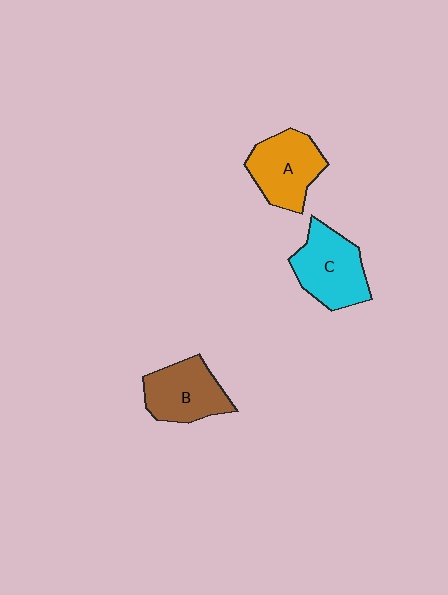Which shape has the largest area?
Shape C (cyan).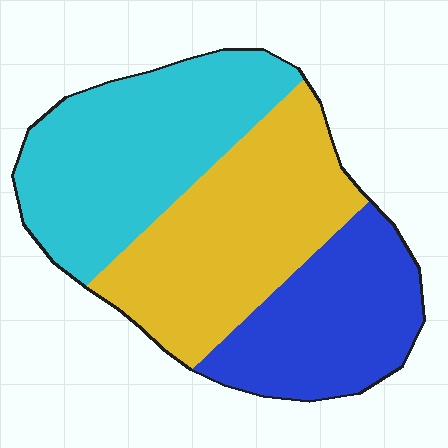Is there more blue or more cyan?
Cyan.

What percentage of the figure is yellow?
Yellow takes up between a quarter and a half of the figure.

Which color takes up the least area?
Blue, at roughly 25%.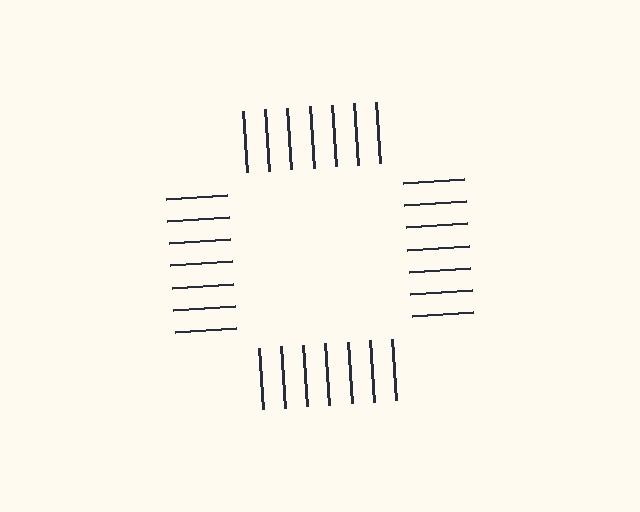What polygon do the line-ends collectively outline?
An illusory square — the line segments terminate on its edges but no continuous stroke is drawn.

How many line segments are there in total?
28 — 7 along each of the 4 edges.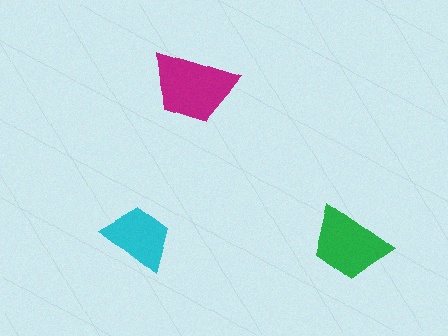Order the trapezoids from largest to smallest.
the magenta one, the green one, the cyan one.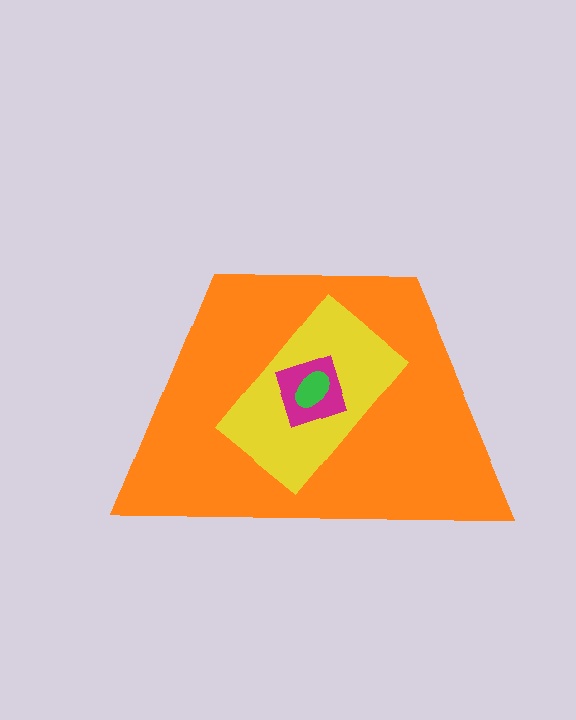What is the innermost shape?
The green ellipse.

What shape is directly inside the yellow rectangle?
The magenta square.